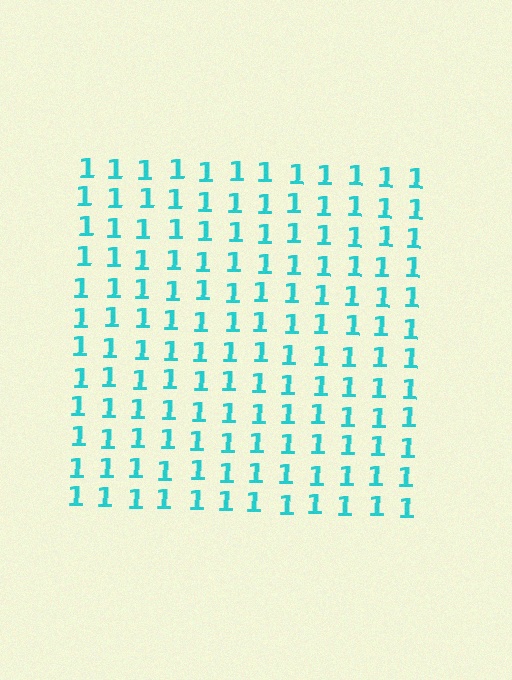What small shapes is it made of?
It is made of small digit 1's.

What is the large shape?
The large shape is a square.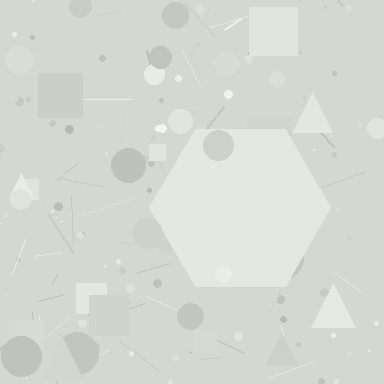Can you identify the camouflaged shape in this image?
The camouflaged shape is a hexagon.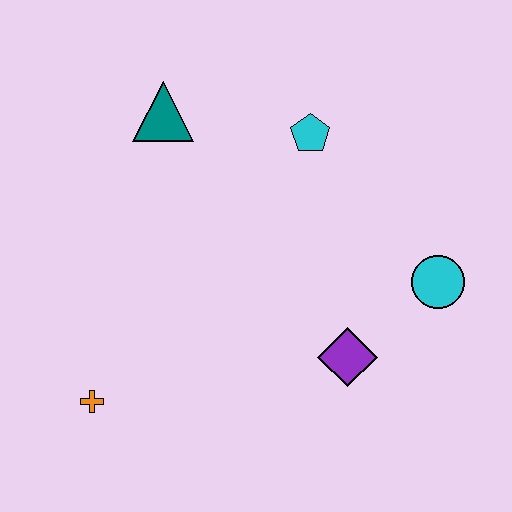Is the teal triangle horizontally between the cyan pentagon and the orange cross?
Yes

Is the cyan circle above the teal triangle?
No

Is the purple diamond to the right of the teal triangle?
Yes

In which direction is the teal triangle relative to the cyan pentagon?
The teal triangle is to the left of the cyan pentagon.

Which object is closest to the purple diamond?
The cyan circle is closest to the purple diamond.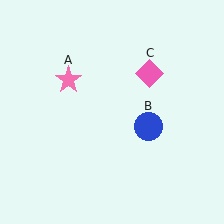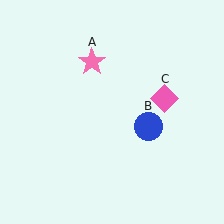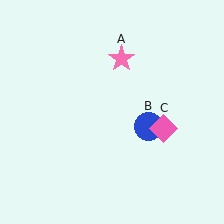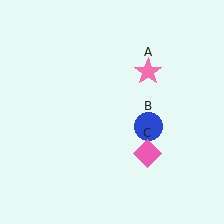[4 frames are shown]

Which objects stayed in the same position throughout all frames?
Blue circle (object B) remained stationary.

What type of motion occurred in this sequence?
The pink star (object A), pink diamond (object C) rotated clockwise around the center of the scene.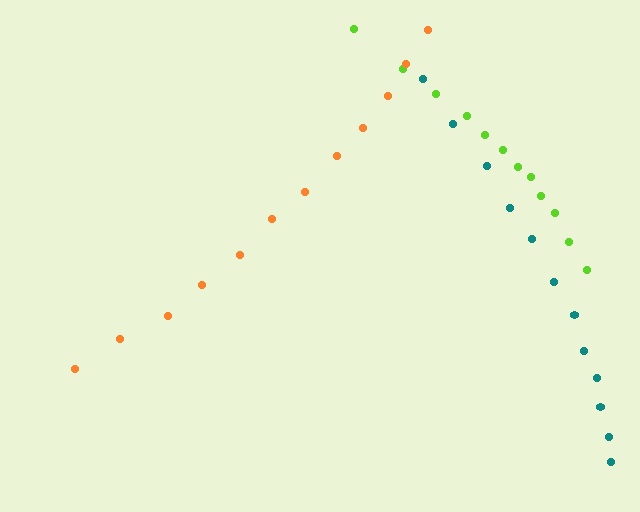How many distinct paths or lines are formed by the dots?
There are 3 distinct paths.